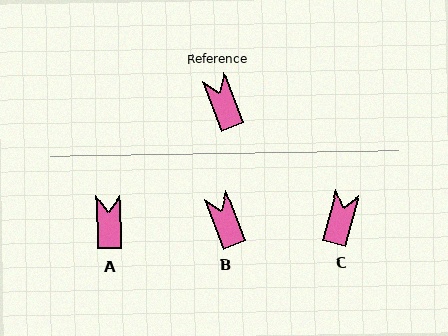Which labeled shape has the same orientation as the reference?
B.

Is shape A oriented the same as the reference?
No, it is off by about 21 degrees.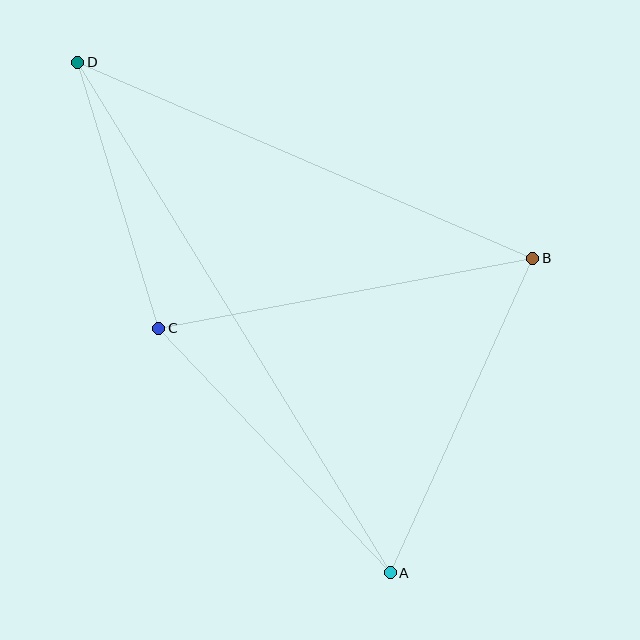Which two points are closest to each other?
Points C and D are closest to each other.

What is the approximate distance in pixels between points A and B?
The distance between A and B is approximately 345 pixels.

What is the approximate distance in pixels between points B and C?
The distance between B and C is approximately 380 pixels.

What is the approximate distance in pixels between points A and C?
The distance between A and C is approximately 337 pixels.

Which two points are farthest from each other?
Points A and D are farthest from each other.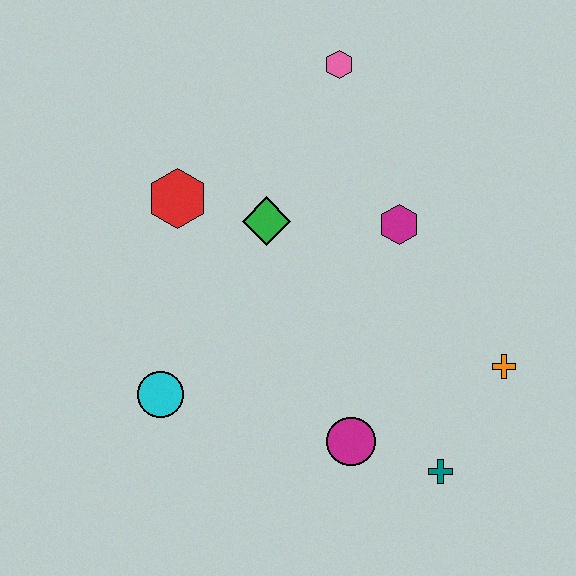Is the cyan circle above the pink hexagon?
No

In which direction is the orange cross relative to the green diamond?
The orange cross is to the right of the green diamond.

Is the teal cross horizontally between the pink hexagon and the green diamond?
No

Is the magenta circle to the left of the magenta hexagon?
Yes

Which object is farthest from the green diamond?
The teal cross is farthest from the green diamond.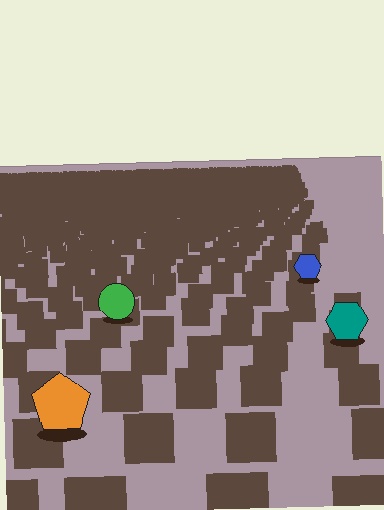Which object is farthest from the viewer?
The blue hexagon is farthest from the viewer. It appears smaller and the ground texture around it is denser.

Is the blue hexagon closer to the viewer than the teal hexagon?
No. The teal hexagon is closer — you can tell from the texture gradient: the ground texture is coarser near it.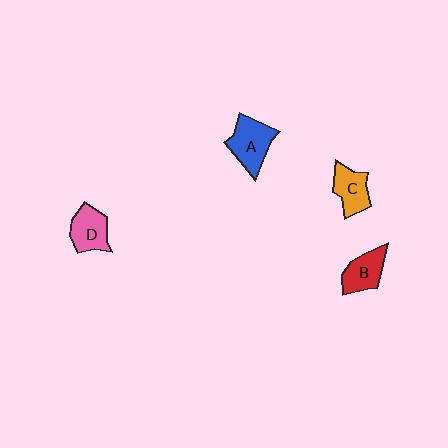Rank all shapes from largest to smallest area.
From largest to smallest: A (blue), D (pink), C (orange), B (red).